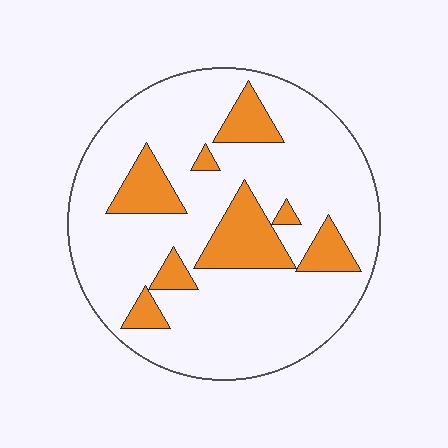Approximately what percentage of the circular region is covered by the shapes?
Approximately 20%.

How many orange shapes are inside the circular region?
8.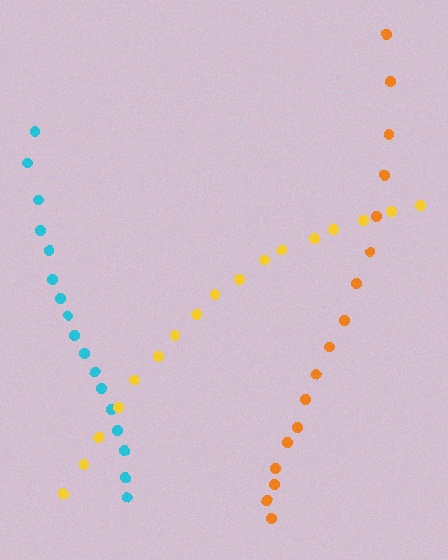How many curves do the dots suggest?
There are 3 distinct paths.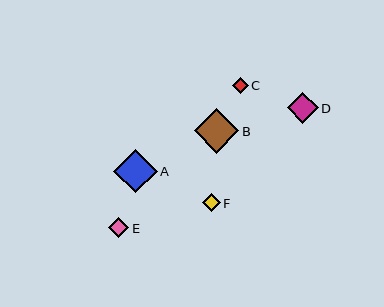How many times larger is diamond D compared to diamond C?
Diamond D is approximately 2.0 times the size of diamond C.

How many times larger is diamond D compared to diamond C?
Diamond D is approximately 2.0 times the size of diamond C.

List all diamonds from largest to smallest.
From largest to smallest: B, A, D, E, F, C.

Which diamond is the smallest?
Diamond C is the smallest with a size of approximately 16 pixels.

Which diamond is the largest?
Diamond B is the largest with a size of approximately 45 pixels.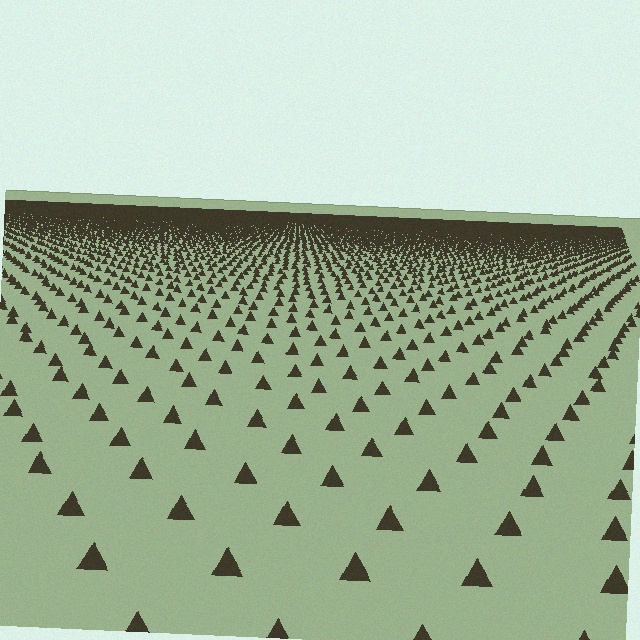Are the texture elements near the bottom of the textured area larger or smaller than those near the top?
Larger. Near the bottom, elements are closer to the viewer and appear at a bigger on-screen size.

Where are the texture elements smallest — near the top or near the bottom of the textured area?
Near the top.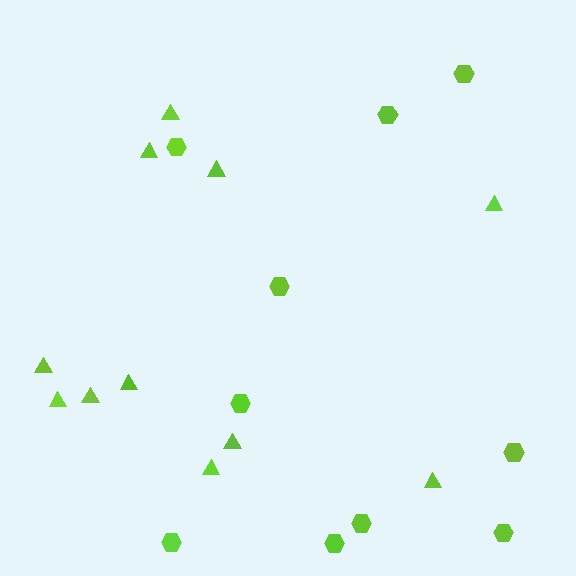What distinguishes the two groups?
There are 2 groups: one group of triangles (11) and one group of hexagons (10).